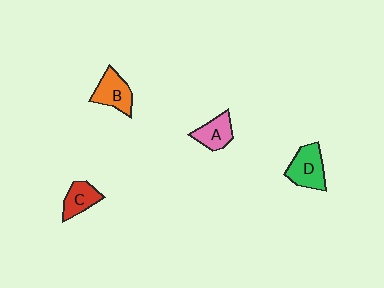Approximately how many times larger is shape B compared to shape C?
Approximately 1.2 times.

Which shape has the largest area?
Shape D (green).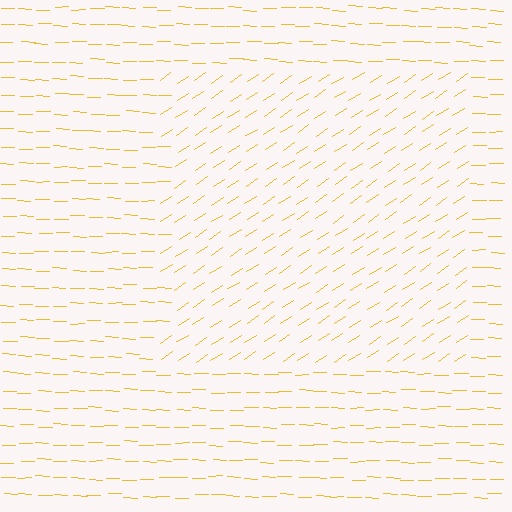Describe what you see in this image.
The image is filled with small yellow line segments. A rectangle region in the image has lines oriented differently from the surrounding lines, creating a visible texture boundary.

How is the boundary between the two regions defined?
The boundary is defined purely by a change in line orientation (approximately 35 degrees difference). All lines are the same color and thickness.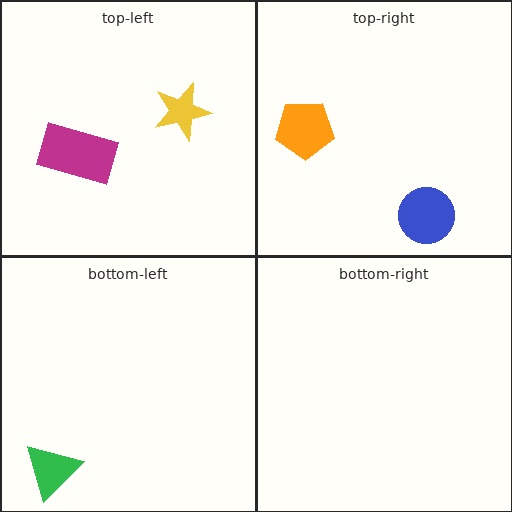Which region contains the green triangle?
The bottom-left region.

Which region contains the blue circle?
The top-right region.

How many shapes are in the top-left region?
2.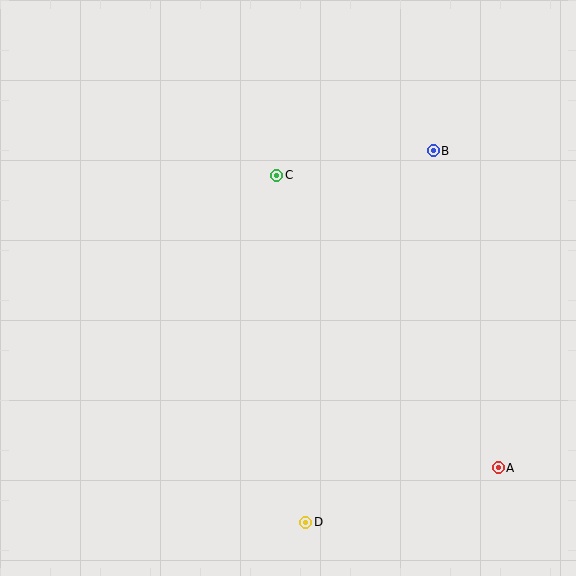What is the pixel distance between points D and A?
The distance between D and A is 200 pixels.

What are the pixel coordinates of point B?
Point B is at (433, 151).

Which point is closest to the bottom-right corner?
Point A is closest to the bottom-right corner.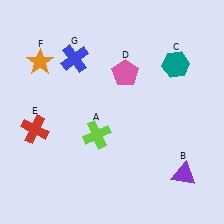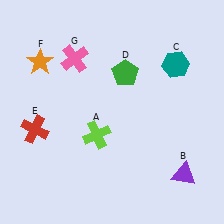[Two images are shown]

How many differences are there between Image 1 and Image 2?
There are 2 differences between the two images.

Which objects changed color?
D changed from pink to green. G changed from blue to pink.